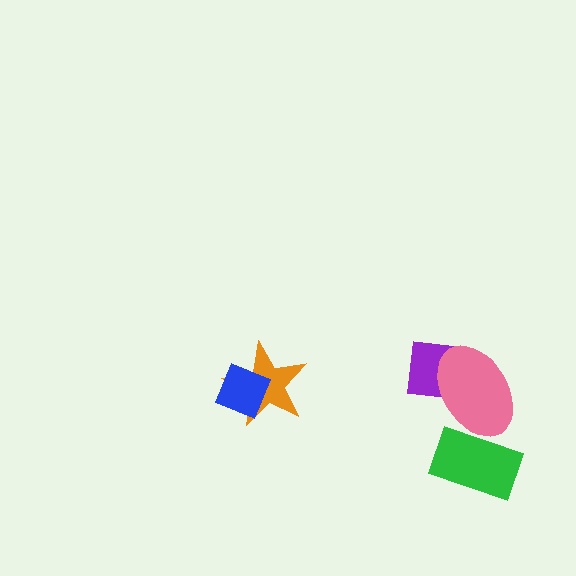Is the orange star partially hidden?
Yes, it is partially covered by another shape.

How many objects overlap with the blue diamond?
1 object overlaps with the blue diamond.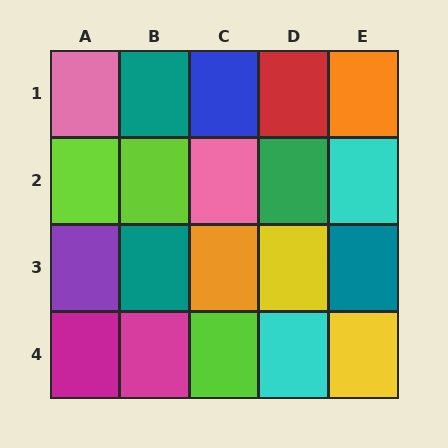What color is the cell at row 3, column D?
Yellow.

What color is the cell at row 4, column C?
Lime.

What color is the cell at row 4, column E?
Yellow.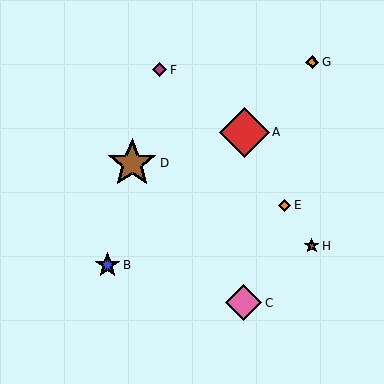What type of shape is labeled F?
Shape F is a magenta diamond.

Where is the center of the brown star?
The center of the brown star is at (132, 163).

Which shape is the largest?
The red diamond (labeled A) is the largest.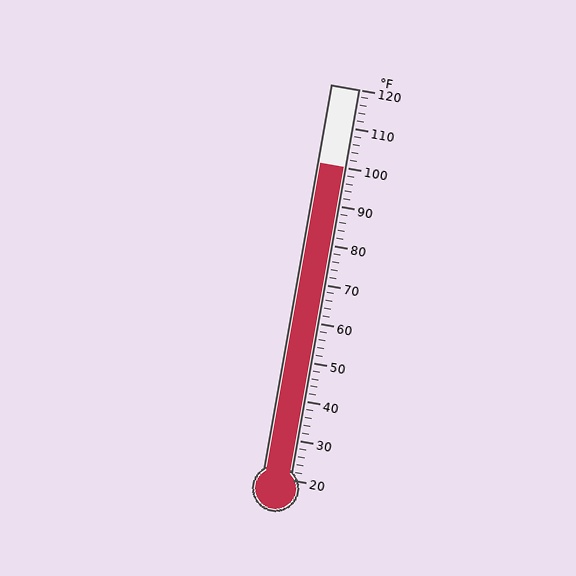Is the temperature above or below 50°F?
The temperature is above 50°F.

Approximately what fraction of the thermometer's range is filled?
The thermometer is filled to approximately 80% of its range.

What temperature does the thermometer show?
The thermometer shows approximately 100°F.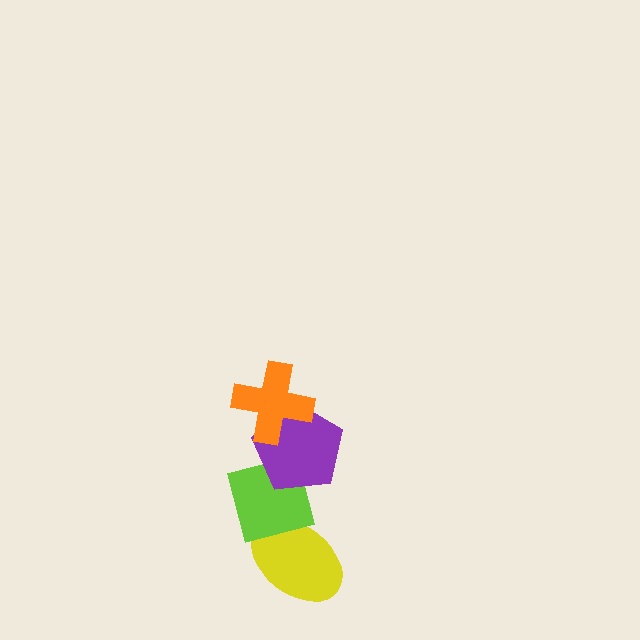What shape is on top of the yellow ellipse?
The lime square is on top of the yellow ellipse.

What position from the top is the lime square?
The lime square is 3rd from the top.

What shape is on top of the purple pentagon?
The orange cross is on top of the purple pentagon.